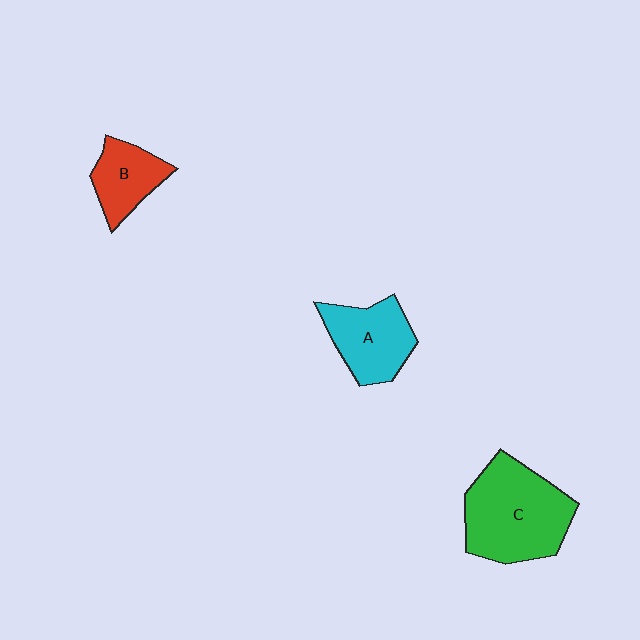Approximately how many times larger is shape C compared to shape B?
Approximately 2.1 times.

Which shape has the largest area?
Shape C (green).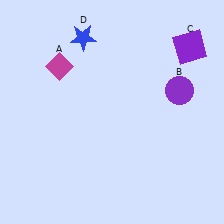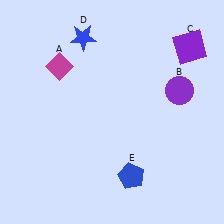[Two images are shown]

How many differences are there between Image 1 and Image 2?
There is 1 difference between the two images.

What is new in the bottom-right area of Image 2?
A blue pentagon (E) was added in the bottom-right area of Image 2.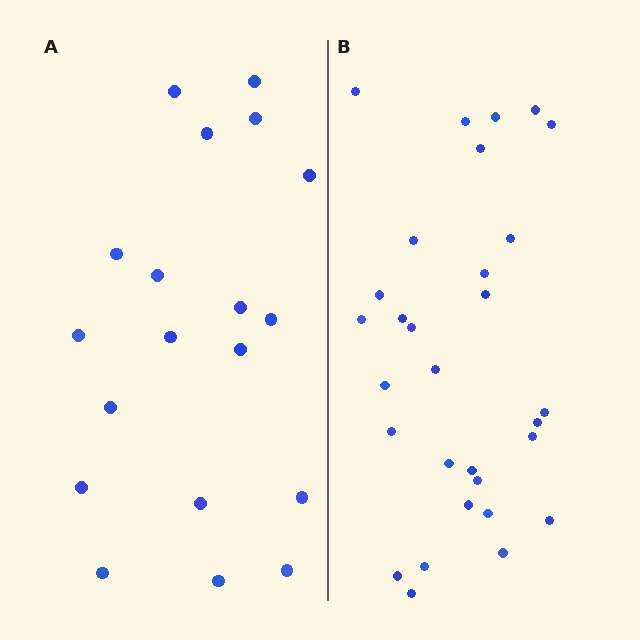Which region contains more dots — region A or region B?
Region B (the right region) has more dots.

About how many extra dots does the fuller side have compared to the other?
Region B has roughly 12 or so more dots than region A.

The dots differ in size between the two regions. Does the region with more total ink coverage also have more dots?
No. Region A has more total ink coverage because its dots are larger, but region B actually contains more individual dots. Total area can be misleading — the number of items is what matters here.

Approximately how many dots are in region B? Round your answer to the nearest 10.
About 30 dots.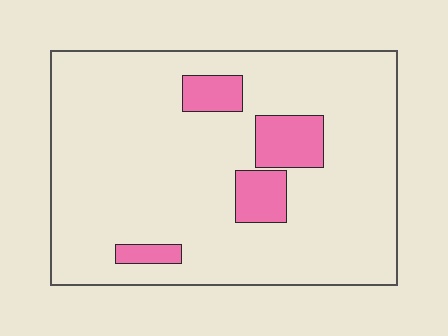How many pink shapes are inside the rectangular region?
4.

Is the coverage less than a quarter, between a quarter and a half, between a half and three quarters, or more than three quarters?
Less than a quarter.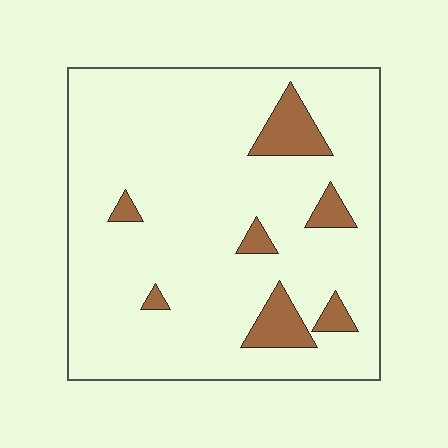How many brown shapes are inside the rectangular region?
7.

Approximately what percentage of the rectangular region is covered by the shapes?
Approximately 10%.